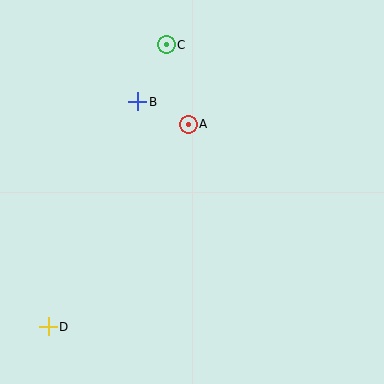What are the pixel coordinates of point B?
Point B is at (138, 102).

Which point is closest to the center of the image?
Point A at (188, 124) is closest to the center.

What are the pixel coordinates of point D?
Point D is at (48, 327).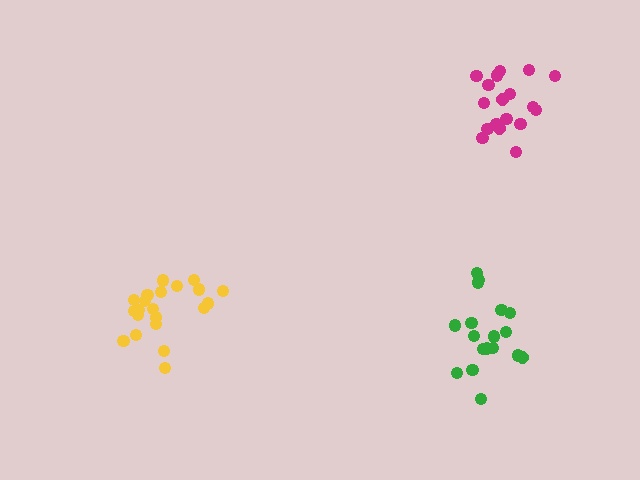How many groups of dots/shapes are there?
There are 3 groups.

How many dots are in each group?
Group 1: 21 dots, Group 2: 18 dots, Group 3: 18 dots (57 total).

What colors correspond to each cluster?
The clusters are colored: yellow, magenta, green.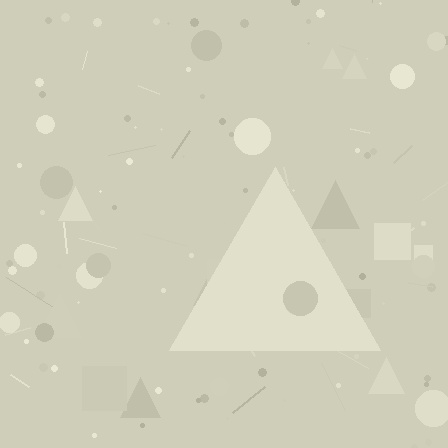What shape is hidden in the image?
A triangle is hidden in the image.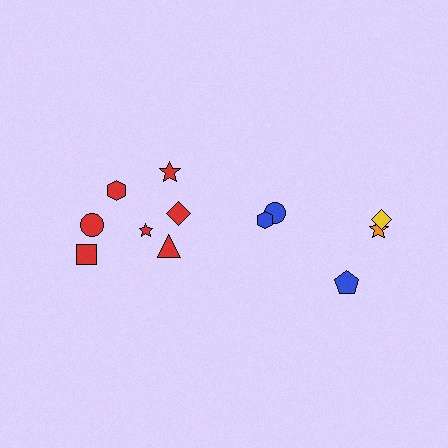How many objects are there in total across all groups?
There are 12 objects.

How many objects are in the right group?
There are 5 objects.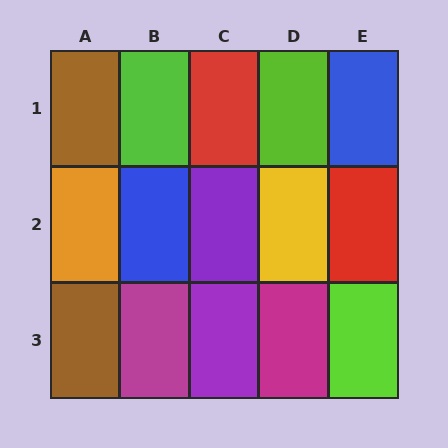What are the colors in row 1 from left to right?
Brown, lime, red, lime, blue.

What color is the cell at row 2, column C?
Purple.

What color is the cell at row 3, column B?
Magenta.